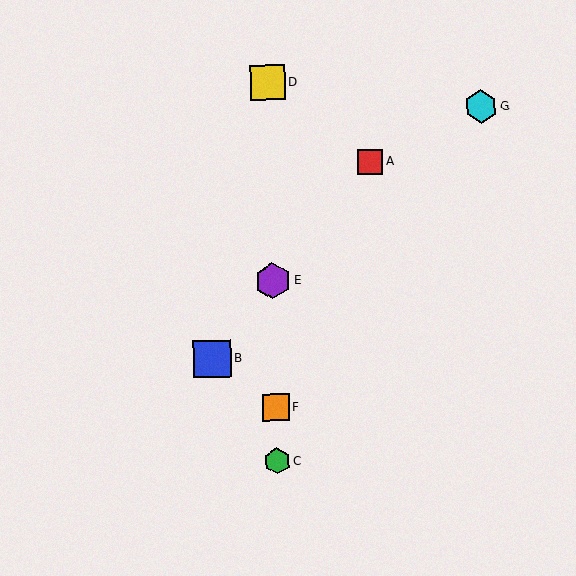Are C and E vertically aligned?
Yes, both are at x≈277.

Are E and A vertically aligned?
No, E is at x≈273 and A is at x≈370.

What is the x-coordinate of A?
Object A is at x≈370.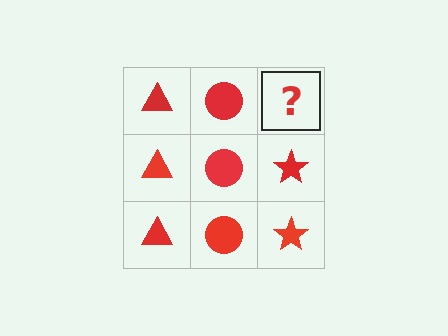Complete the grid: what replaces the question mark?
The question mark should be replaced with a red star.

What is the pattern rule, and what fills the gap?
The rule is that each column has a consistent shape. The gap should be filled with a red star.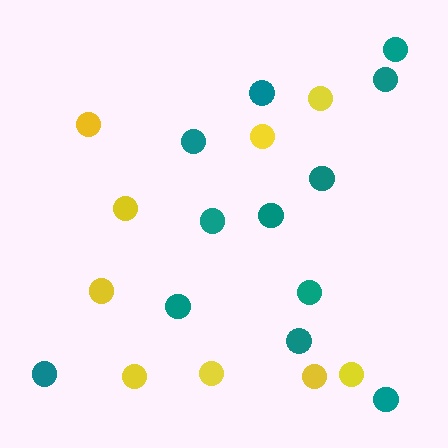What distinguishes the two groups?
There are 2 groups: one group of yellow circles (9) and one group of teal circles (12).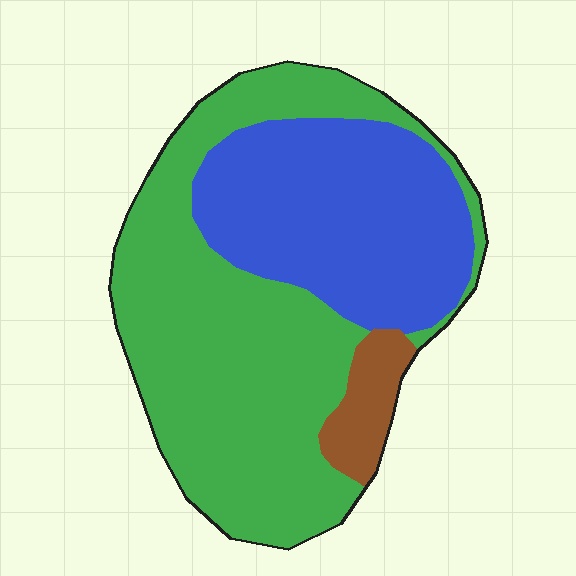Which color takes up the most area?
Green, at roughly 55%.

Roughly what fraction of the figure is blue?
Blue covers around 35% of the figure.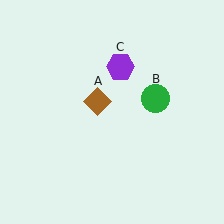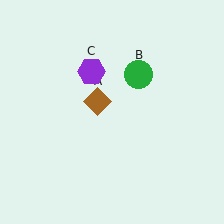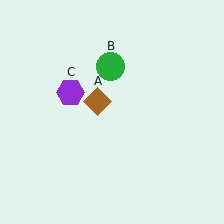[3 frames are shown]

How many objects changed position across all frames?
2 objects changed position: green circle (object B), purple hexagon (object C).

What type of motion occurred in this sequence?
The green circle (object B), purple hexagon (object C) rotated counterclockwise around the center of the scene.